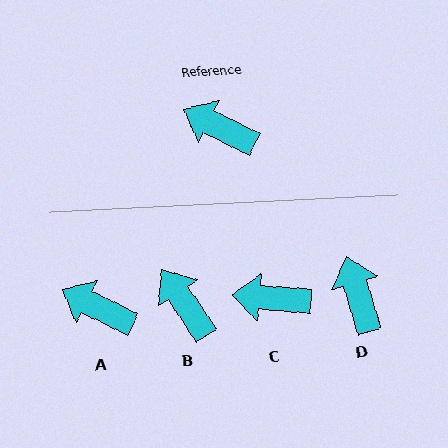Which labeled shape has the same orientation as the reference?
A.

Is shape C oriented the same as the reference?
No, it is off by about 22 degrees.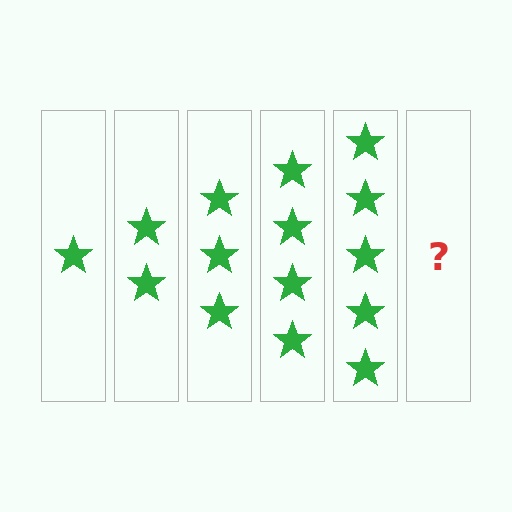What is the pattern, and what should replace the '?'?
The pattern is that each step adds one more star. The '?' should be 6 stars.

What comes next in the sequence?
The next element should be 6 stars.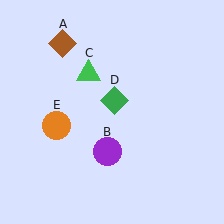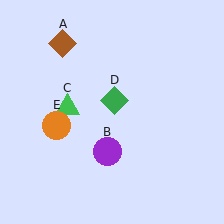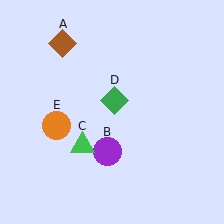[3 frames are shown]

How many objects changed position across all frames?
1 object changed position: green triangle (object C).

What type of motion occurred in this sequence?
The green triangle (object C) rotated counterclockwise around the center of the scene.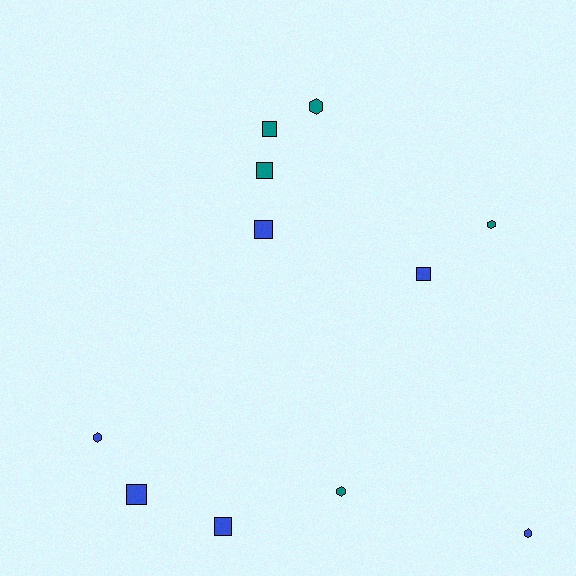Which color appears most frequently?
Blue, with 6 objects.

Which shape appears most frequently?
Square, with 6 objects.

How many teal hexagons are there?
There are 3 teal hexagons.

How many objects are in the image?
There are 11 objects.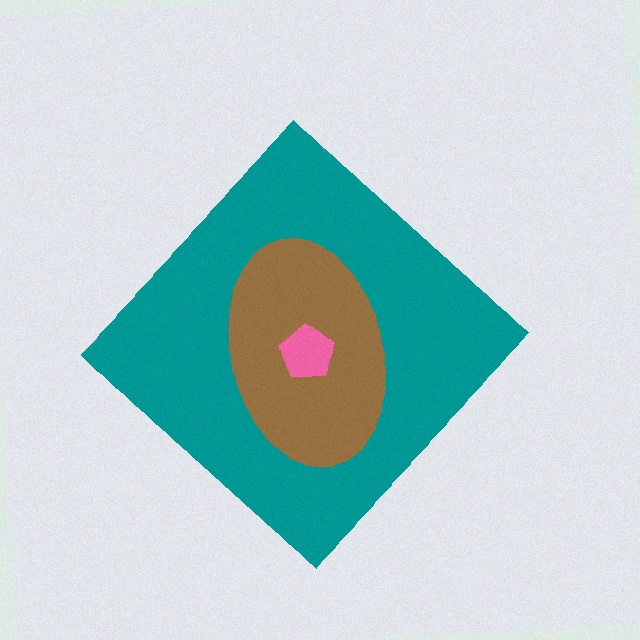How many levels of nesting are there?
3.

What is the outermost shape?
The teal diamond.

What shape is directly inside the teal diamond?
The brown ellipse.